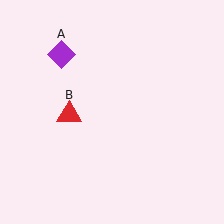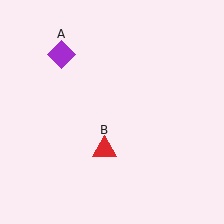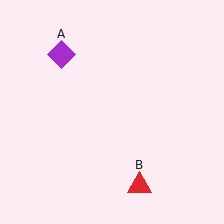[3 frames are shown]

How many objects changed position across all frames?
1 object changed position: red triangle (object B).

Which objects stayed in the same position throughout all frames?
Purple diamond (object A) remained stationary.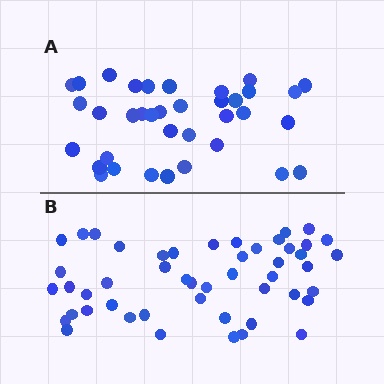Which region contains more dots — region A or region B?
Region B (the bottom region) has more dots.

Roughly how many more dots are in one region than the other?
Region B has approximately 15 more dots than region A.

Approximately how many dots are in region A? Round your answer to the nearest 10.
About 40 dots. (The exact count is 36, which rounds to 40.)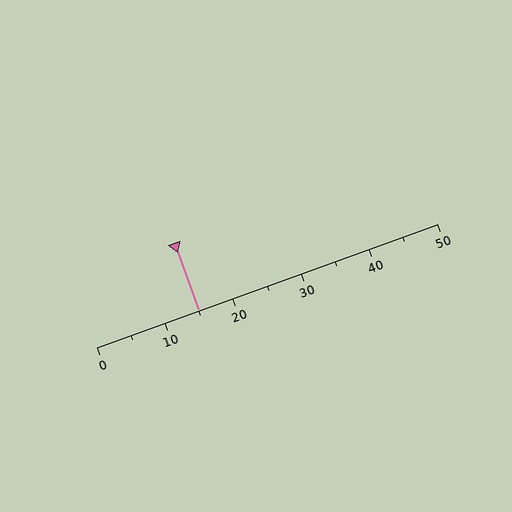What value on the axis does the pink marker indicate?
The marker indicates approximately 15.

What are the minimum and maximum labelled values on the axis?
The axis runs from 0 to 50.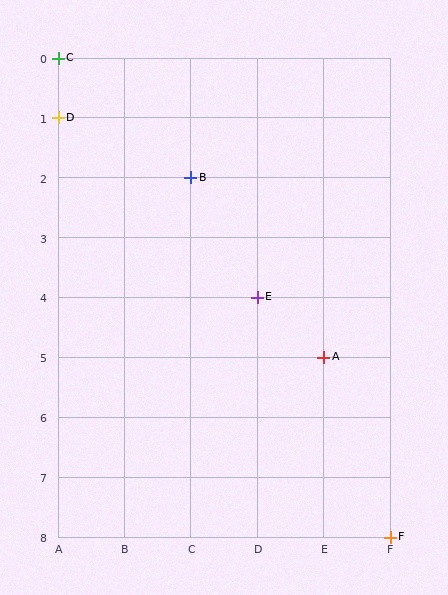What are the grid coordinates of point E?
Point E is at grid coordinates (D, 4).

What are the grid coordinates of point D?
Point D is at grid coordinates (A, 1).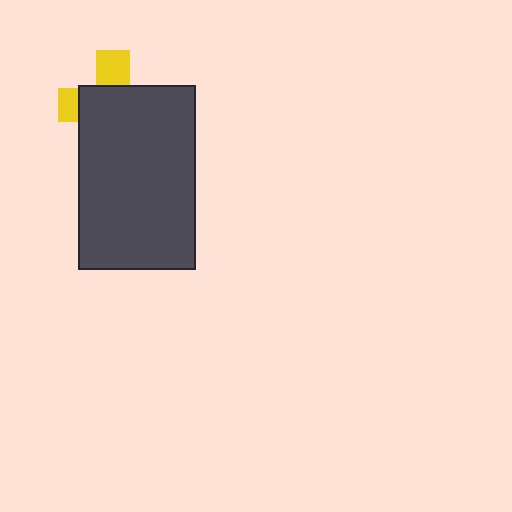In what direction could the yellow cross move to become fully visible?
The yellow cross could move toward the upper-left. That would shift it out from behind the dark gray rectangle entirely.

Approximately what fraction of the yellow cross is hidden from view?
Roughly 70% of the yellow cross is hidden behind the dark gray rectangle.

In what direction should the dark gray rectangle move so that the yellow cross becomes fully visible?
The dark gray rectangle should move toward the lower-right. That is the shortest direction to clear the overlap and leave the yellow cross fully visible.